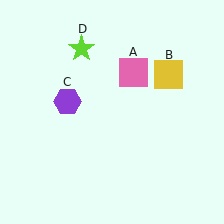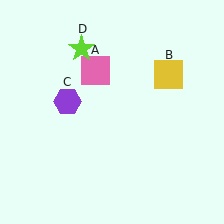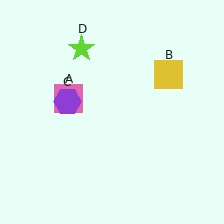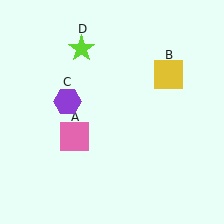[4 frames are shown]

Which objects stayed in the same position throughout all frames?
Yellow square (object B) and purple hexagon (object C) and lime star (object D) remained stationary.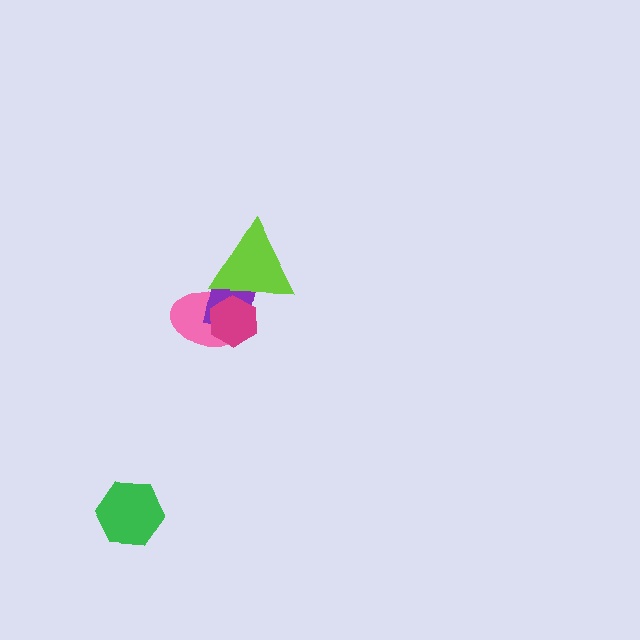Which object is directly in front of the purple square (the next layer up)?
The magenta hexagon is directly in front of the purple square.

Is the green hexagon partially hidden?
No, no other shape covers it.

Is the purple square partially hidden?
Yes, it is partially covered by another shape.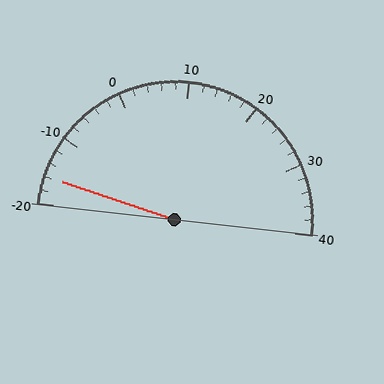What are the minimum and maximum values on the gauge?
The gauge ranges from -20 to 40.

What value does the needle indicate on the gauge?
The needle indicates approximately -16.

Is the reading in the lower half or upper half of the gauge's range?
The reading is in the lower half of the range (-20 to 40).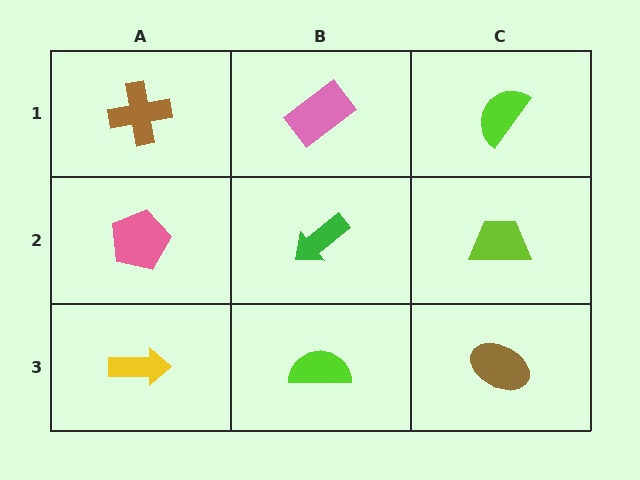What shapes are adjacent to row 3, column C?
A lime trapezoid (row 2, column C), a lime semicircle (row 3, column B).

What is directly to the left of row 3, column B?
A yellow arrow.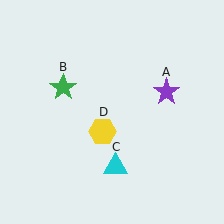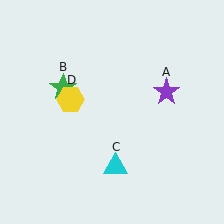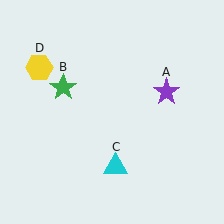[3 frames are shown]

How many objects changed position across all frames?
1 object changed position: yellow hexagon (object D).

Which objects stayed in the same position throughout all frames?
Purple star (object A) and green star (object B) and cyan triangle (object C) remained stationary.